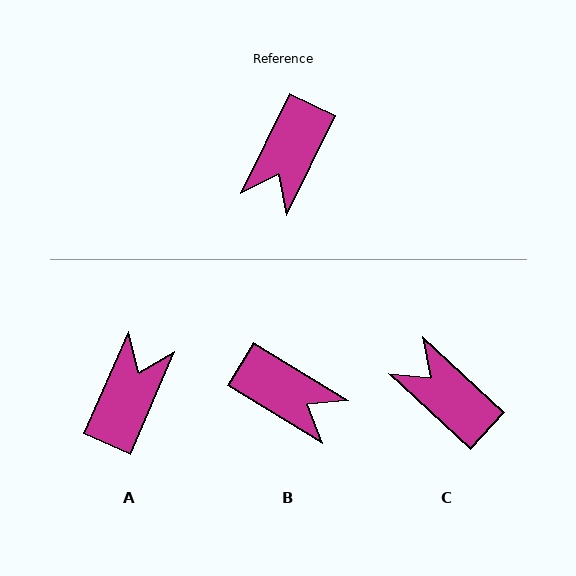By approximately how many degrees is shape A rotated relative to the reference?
Approximately 177 degrees clockwise.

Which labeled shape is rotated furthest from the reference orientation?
A, about 177 degrees away.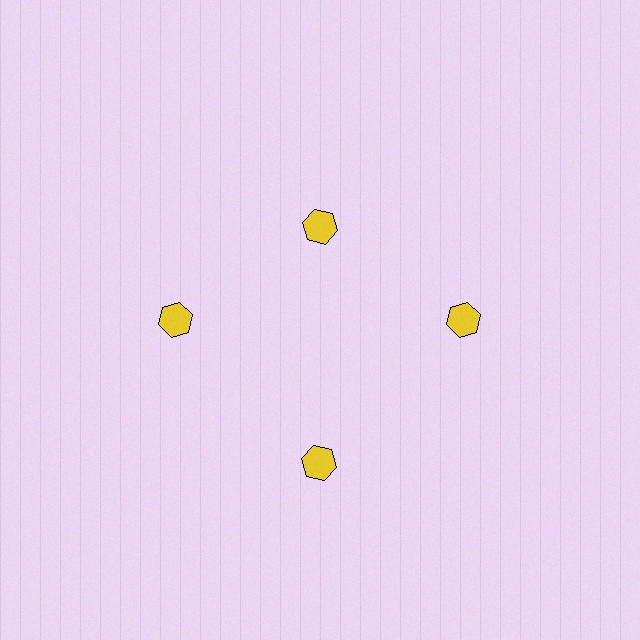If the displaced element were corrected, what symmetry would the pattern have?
It would have 4-fold rotational symmetry — the pattern would map onto itself every 90 degrees.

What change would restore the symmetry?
The symmetry would be restored by moving it outward, back onto the ring so that all 4 hexagons sit at equal angles and equal distance from the center.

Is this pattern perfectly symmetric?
No. The 4 yellow hexagons are arranged in a ring, but one element near the 12 o'clock position is pulled inward toward the center, breaking the 4-fold rotational symmetry.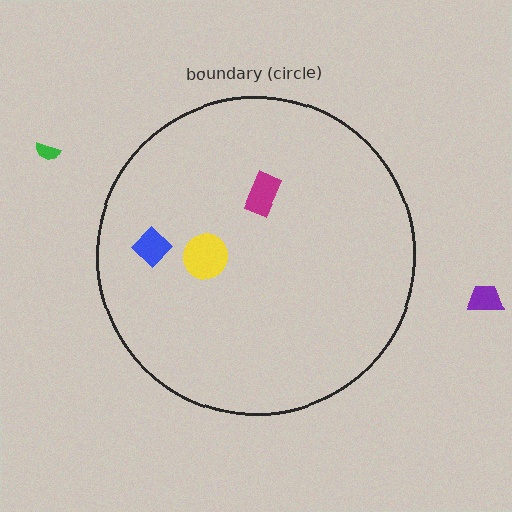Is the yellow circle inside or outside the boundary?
Inside.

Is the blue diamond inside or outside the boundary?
Inside.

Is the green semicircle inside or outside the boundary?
Outside.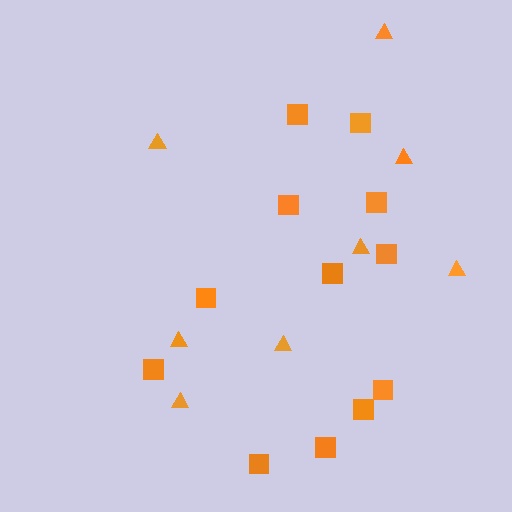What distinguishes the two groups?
There are 2 groups: one group of triangles (8) and one group of squares (12).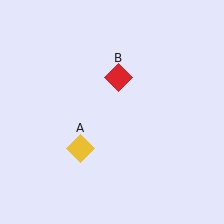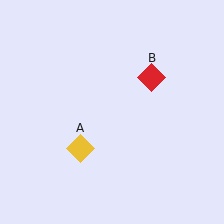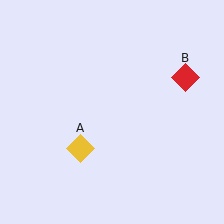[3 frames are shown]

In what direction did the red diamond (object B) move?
The red diamond (object B) moved right.